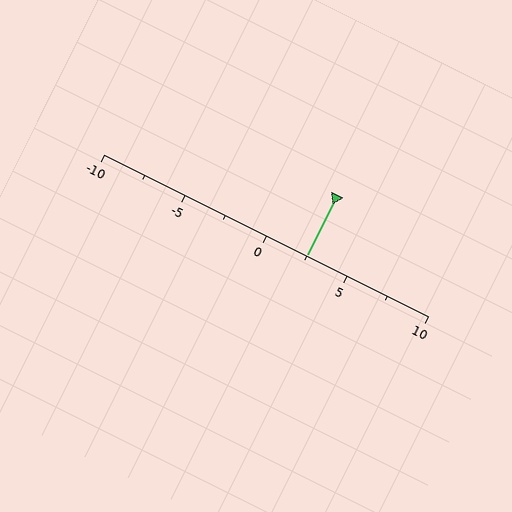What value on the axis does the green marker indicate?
The marker indicates approximately 2.5.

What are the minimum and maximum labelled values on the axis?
The axis runs from -10 to 10.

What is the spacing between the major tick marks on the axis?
The major ticks are spaced 5 apart.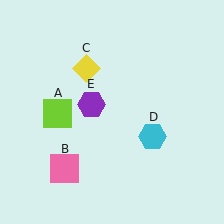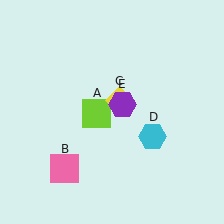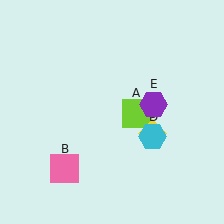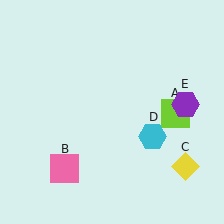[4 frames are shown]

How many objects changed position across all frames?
3 objects changed position: lime square (object A), yellow diamond (object C), purple hexagon (object E).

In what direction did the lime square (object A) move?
The lime square (object A) moved right.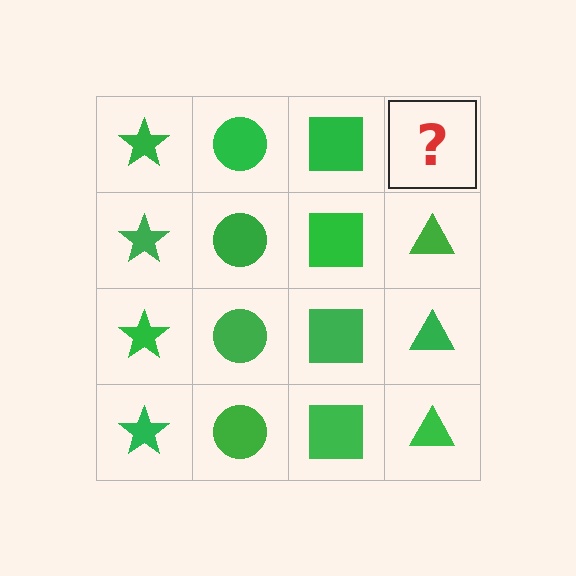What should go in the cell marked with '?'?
The missing cell should contain a green triangle.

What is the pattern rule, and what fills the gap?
The rule is that each column has a consistent shape. The gap should be filled with a green triangle.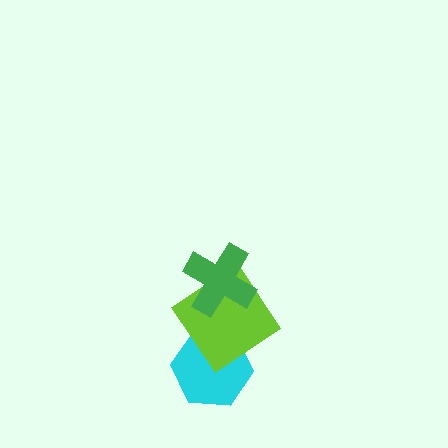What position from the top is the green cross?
The green cross is 1st from the top.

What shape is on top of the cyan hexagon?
The lime diamond is on top of the cyan hexagon.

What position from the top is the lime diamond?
The lime diamond is 2nd from the top.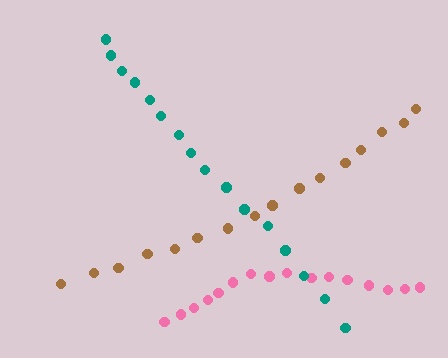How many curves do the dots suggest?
There are 3 distinct paths.